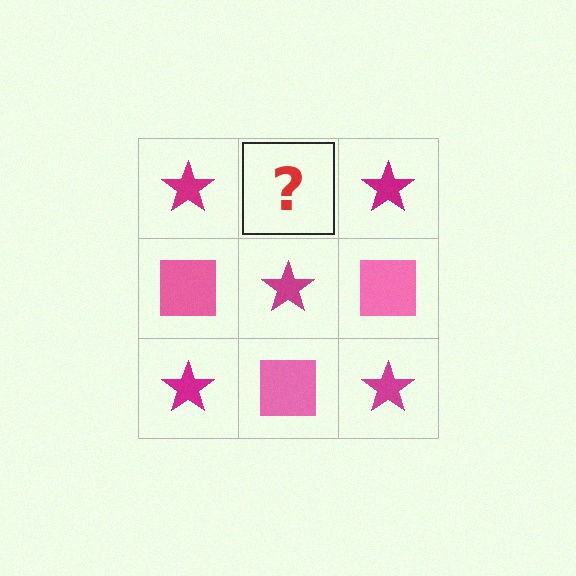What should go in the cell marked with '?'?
The missing cell should contain a pink square.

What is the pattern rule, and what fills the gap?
The rule is that it alternates magenta star and pink square in a checkerboard pattern. The gap should be filled with a pink square.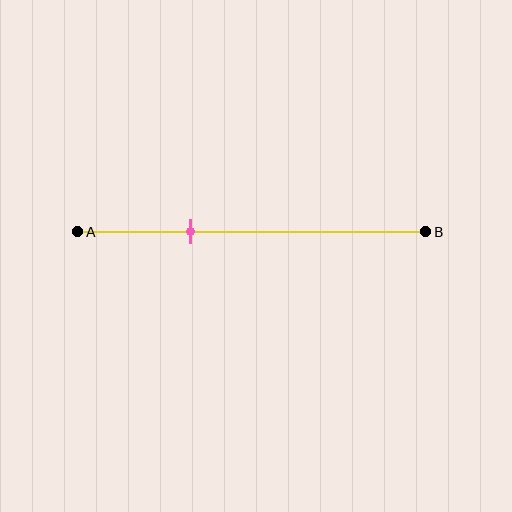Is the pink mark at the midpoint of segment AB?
No, the mark is at about 30% from A, not at the 50% midpoint.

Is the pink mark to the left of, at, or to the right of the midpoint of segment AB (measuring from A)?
The pink mark is to the left of the midpoint of segment AB.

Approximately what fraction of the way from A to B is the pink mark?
The pink mark is approximately 30% of the way from A to B.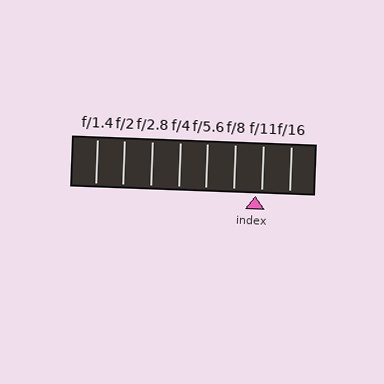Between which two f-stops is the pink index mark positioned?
The index mark is between f/8 and f/11.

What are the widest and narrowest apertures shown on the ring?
The widest aperture shown is f/1.4 and the narrowest is f/16.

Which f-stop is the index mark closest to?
The index mark is closest to f/11.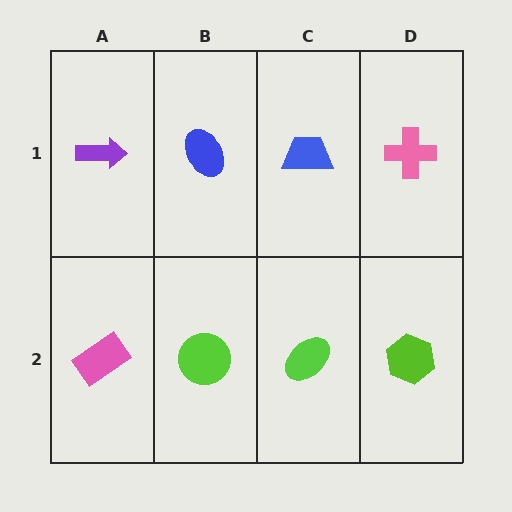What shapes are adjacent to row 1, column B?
A lime circle (row 2, column B), a purple arrow (row 1, column A), a blue trapezoid (row 1, column C).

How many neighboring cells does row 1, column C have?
3.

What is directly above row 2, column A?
A purple arrow.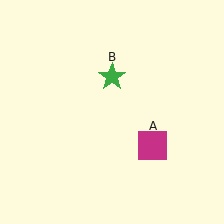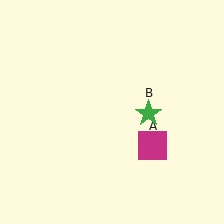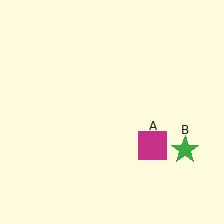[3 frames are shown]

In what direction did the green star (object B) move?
The green star (object B) moved down and to the right.